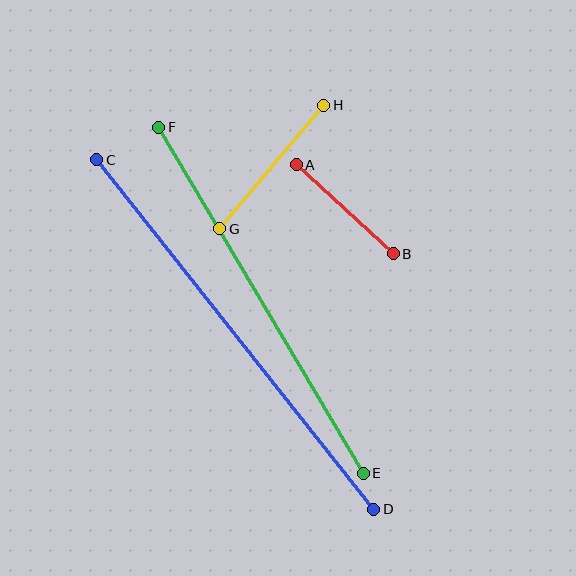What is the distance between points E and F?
The distance is approximately 402 pixels.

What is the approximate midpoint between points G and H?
The midpoint is at approximately (272, 167) pixels.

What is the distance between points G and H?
The distance is approximately 161 pixels.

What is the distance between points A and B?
The distance is approximately 132 pixels.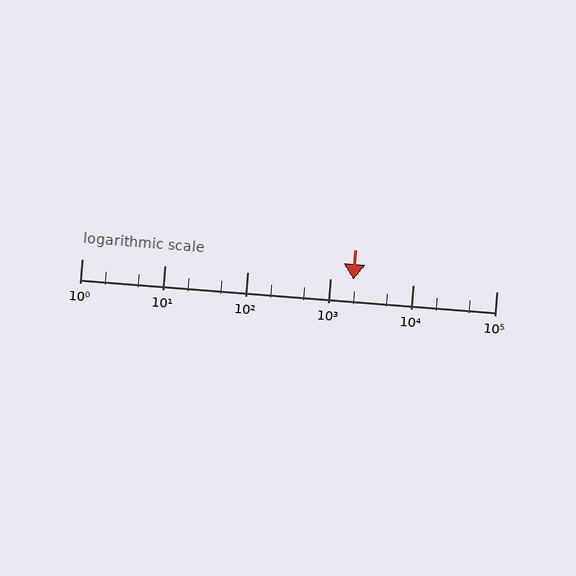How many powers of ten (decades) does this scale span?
The scale spans 5 decades, from 1 to 100000.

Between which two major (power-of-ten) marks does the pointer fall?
The pointer is between 1000 and 10000.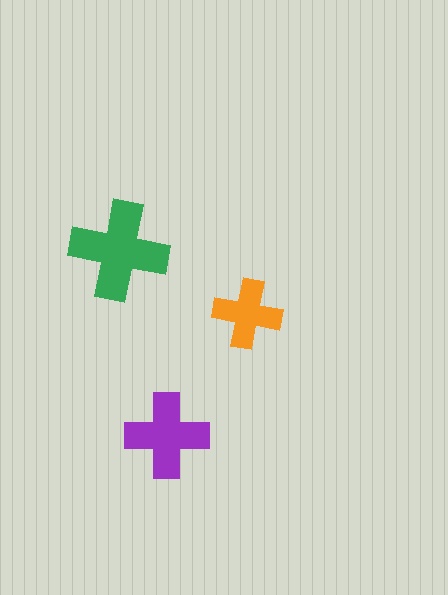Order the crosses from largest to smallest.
the green one, the purple one, the orange one.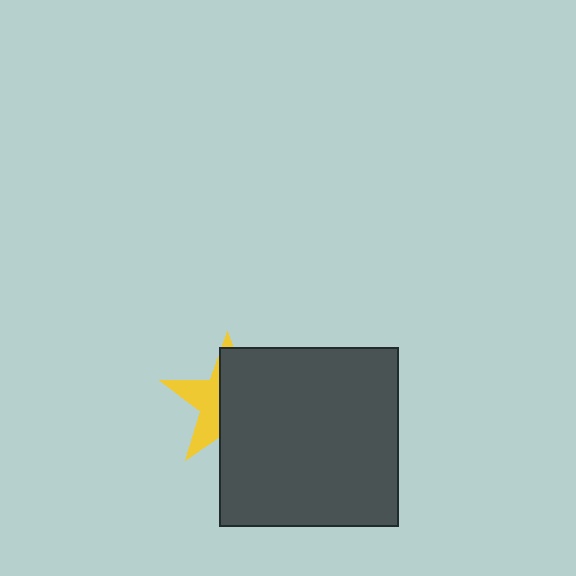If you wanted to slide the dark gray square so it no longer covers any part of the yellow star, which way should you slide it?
Slide it right — that is the most direct way to separate the two shapes.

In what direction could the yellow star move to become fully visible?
The yellow star could move left. That would shift it out from behind the dark gray square entirely.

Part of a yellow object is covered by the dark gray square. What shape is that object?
It is a star.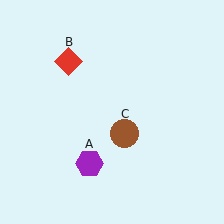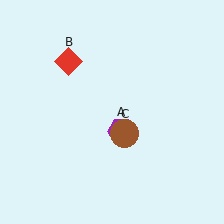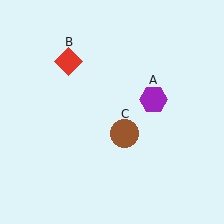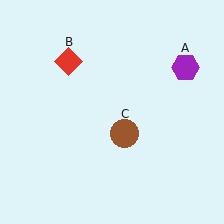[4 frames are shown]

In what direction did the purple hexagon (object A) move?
The purple hexagon (object A) moved up and to the right.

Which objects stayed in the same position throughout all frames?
Red diamond (object B) and brown circle (object C) remained stationary.